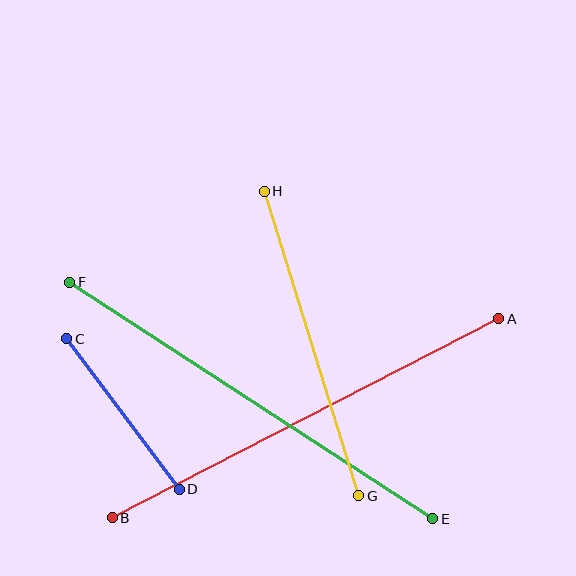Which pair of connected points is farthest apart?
Points A and B are farthest apart.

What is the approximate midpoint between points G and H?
The midpoint is at approximately (311, 343) pixels.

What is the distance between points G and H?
The distance is approximately 319 pixels.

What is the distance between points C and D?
The distance is approximately 188 pixels.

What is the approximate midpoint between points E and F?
The midpoint is at approximately (251, 401) pixels.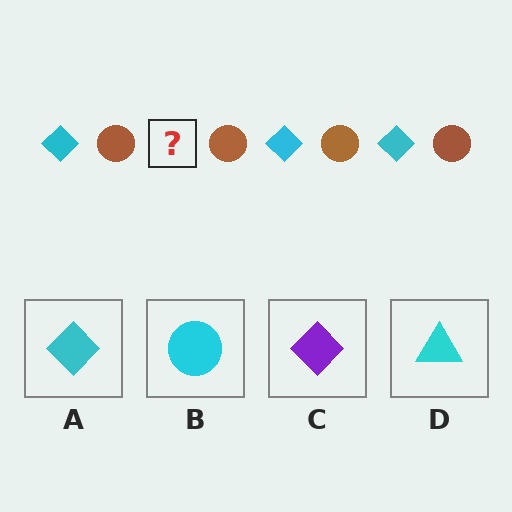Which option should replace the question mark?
Option A.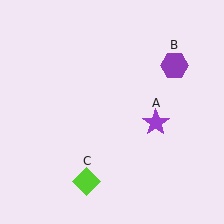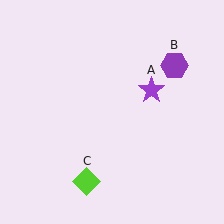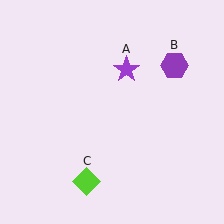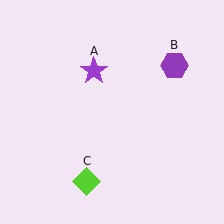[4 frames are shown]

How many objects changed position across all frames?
1 object changed position: purple star (object A).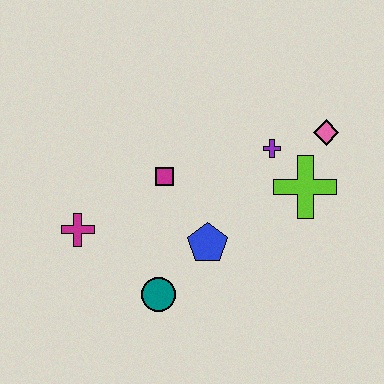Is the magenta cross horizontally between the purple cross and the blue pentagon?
No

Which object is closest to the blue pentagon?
The teal circle is closest to the blue pentagon.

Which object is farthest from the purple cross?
The magenta cross is farthest from the purple cross.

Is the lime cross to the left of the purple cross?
No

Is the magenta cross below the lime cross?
Yes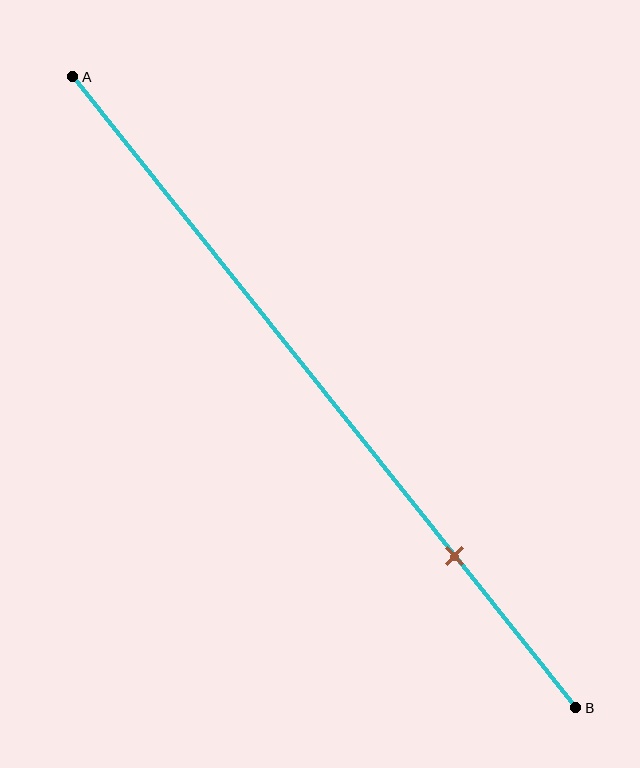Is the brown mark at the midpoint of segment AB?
No, the mark is at about 75% from A, not at the 50% midpoint.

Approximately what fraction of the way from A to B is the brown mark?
The brown mark is approximately 75% of the way from A to B.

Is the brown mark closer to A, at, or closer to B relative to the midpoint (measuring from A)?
The brown mark is closer to point B than the midpoint of segment AB.